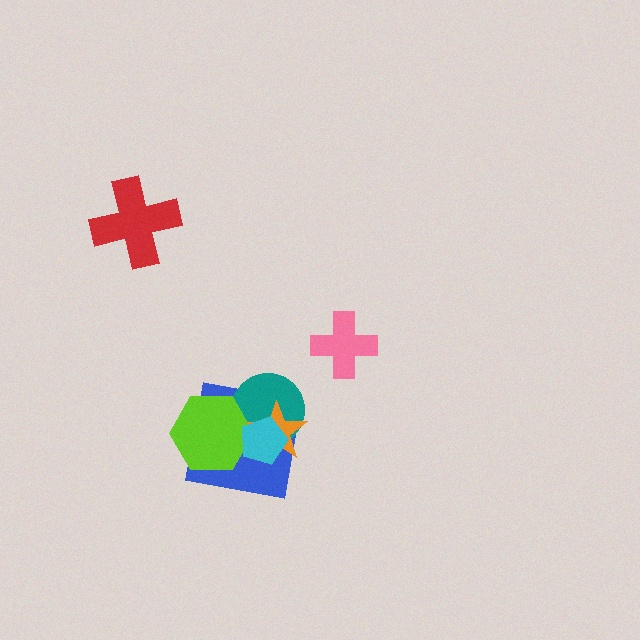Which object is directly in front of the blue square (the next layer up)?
The teal circle is directly in front of the blue square.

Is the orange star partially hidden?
Yes, it is partially covered by another shape.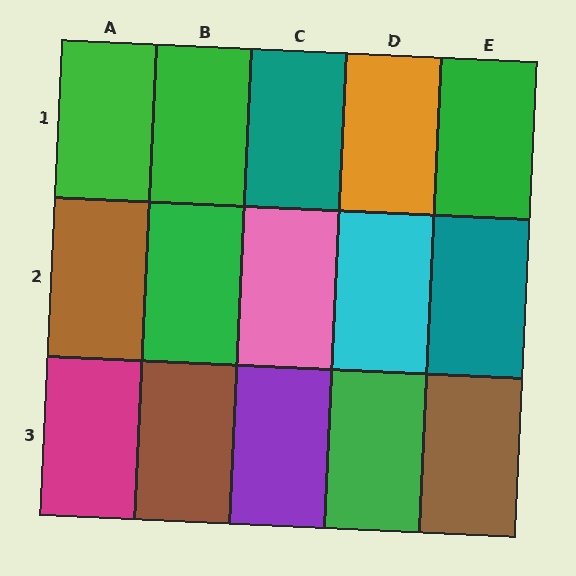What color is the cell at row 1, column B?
Green.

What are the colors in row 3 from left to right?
Magenta, brown, purple, green, brown.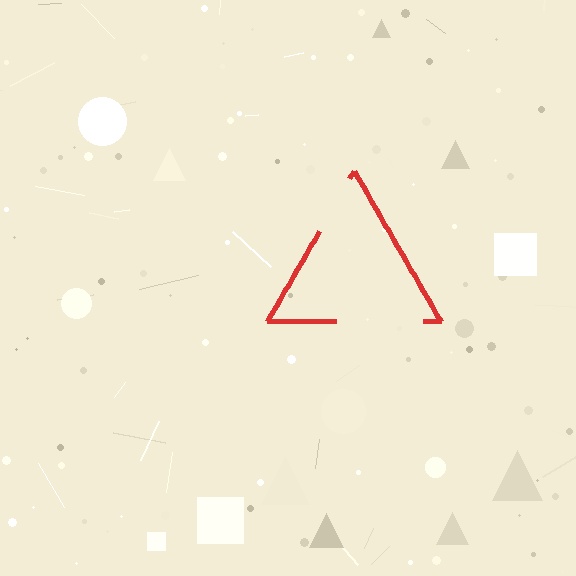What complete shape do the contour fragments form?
The contour fragments form a triangle.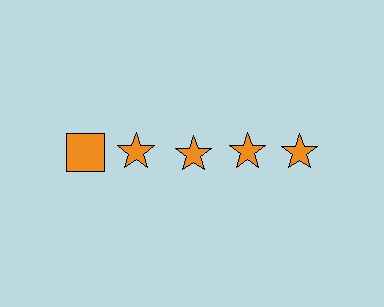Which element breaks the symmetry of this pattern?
The orange square in the top row, leftmost column breaks the symmetry. All other shapes are orange stars.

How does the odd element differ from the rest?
It has a different shape: square instead of star.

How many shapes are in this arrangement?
There are 5 shapes arranged in a grid pattern.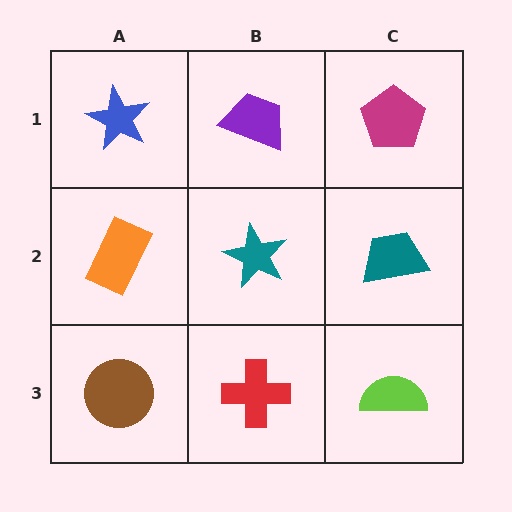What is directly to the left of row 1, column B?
A blue star.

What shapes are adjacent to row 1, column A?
An orange rectangle (row 2, column A), a purple trapezoid (row 1, column B).